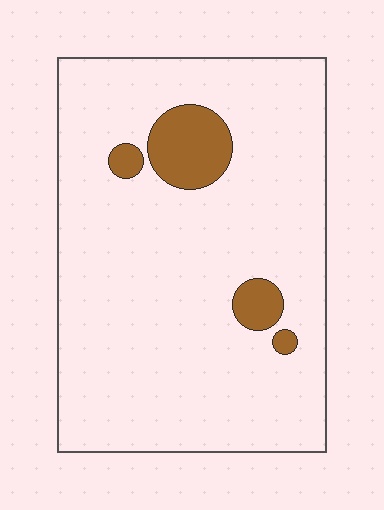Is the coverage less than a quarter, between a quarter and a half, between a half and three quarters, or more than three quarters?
Less than a quarter.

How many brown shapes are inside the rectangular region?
4.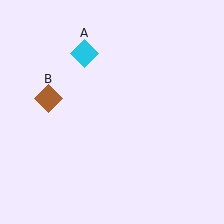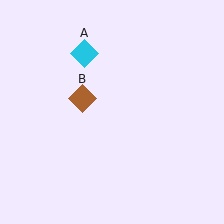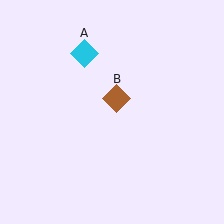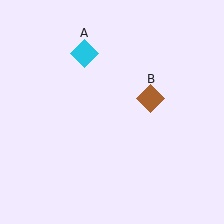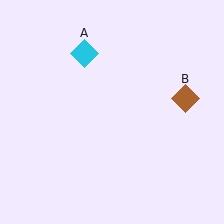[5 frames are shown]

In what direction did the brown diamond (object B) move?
The brown diamond (object B) moved right.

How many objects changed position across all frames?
1 object changed position: brown diamond (object B).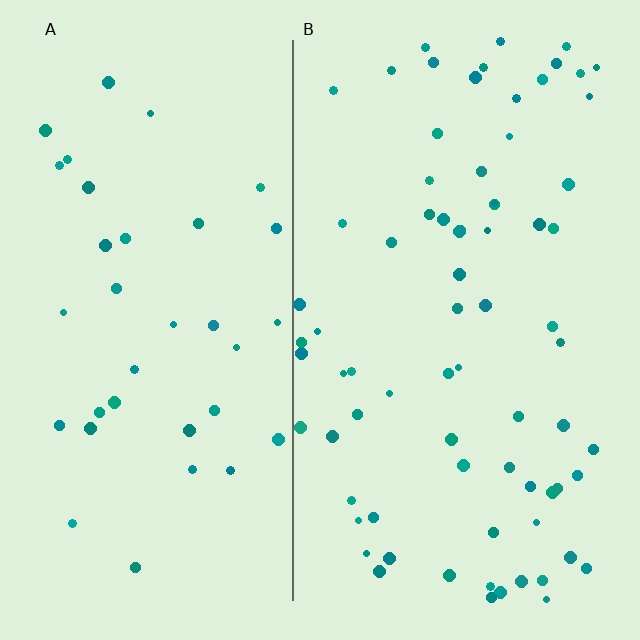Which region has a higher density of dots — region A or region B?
B (the right).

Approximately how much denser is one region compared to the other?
Approximately 2.1× — region B over region A.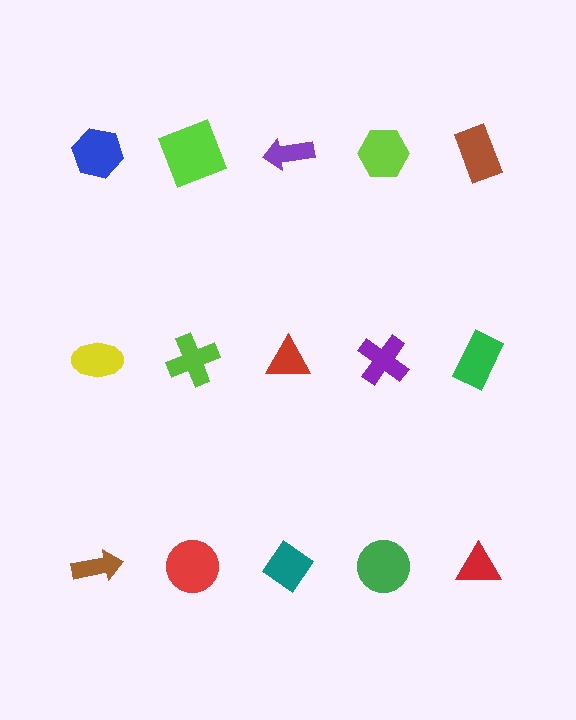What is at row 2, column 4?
A purple cross.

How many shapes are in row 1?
5 shapes.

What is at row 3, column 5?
A red triangle.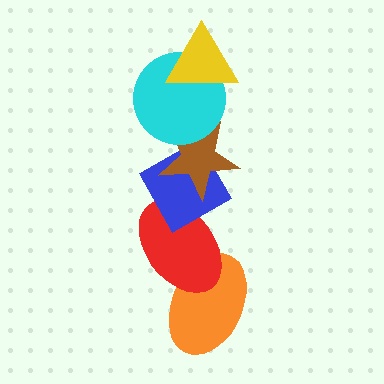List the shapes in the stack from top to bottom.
From top to bottom: the yellow triangle, the cyan circle, the brown star, the blue diamond, the red ellipse, the orange ellipse.